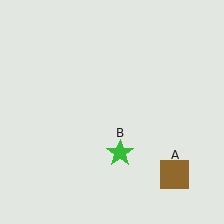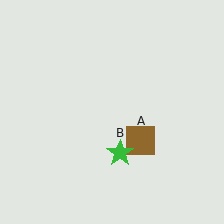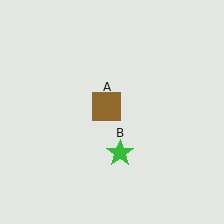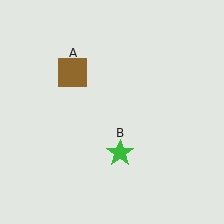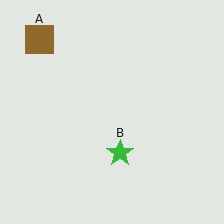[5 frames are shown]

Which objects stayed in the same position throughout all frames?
Green star (object B) remained stationary.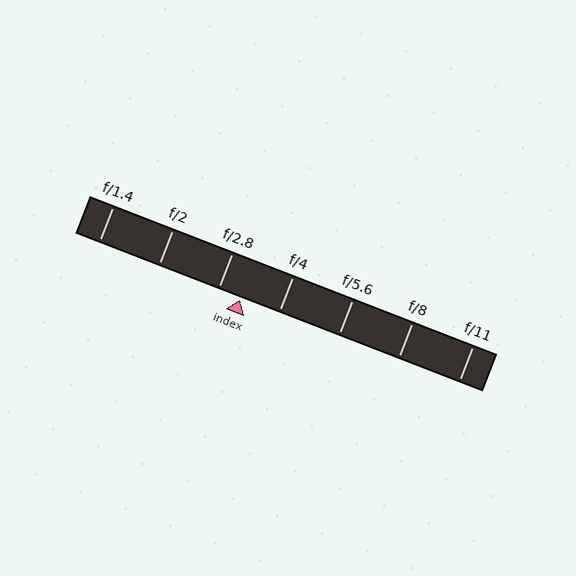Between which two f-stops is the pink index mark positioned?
The index mark is between f/2.8 and f/4.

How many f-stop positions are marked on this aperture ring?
There are 7 f-stop positions marked.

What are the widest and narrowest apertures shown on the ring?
The widest aperture shown is f/1.4 and the narrowest is f/11.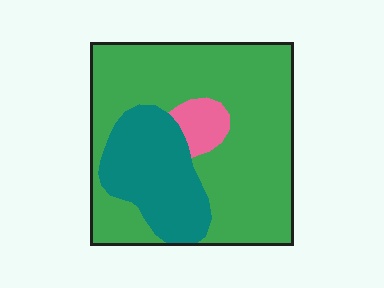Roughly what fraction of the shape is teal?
Teal covers 25% of the shape.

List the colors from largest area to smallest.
From largest to smallest: green, teal, pink.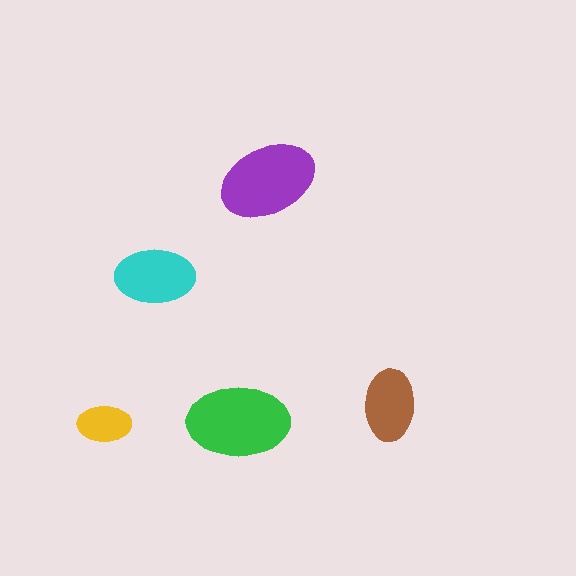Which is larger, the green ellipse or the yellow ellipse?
The green one.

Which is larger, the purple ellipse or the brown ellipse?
The purple one.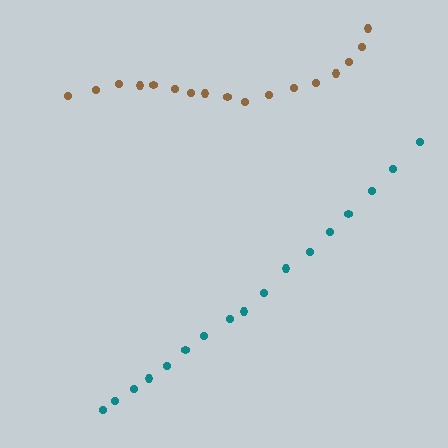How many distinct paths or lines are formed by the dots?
There are 2 distinct paths.